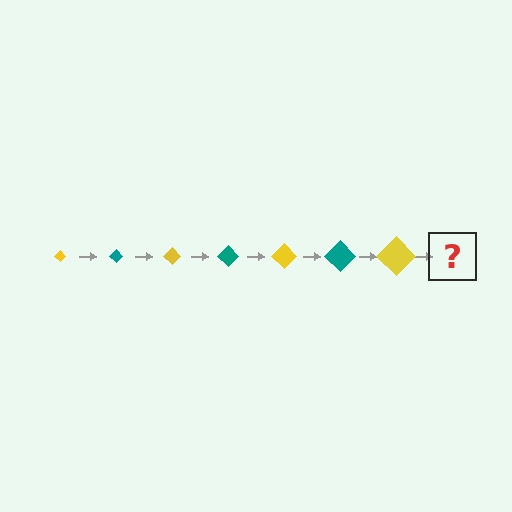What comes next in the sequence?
The next element should be a teal diamond, larger than the previous one.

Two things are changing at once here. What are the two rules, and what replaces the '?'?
The two rules are that the diamond grows larger each step and the color cycles through yellow and teal. The '?' should be a teal diamond, larger than the previous one.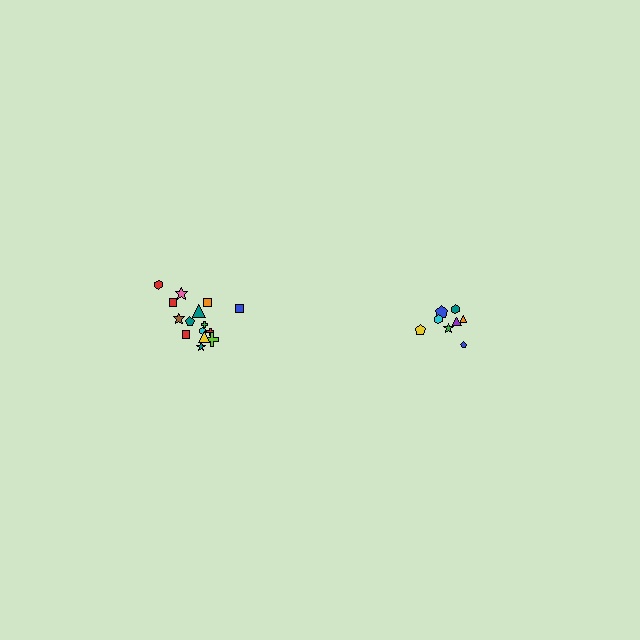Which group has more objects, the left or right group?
The left group.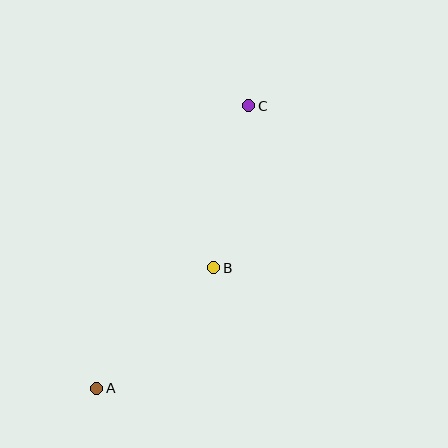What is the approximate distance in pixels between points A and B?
The distance between A and B is approximately 168 pixels.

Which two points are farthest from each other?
Points A and C are farthest from each other.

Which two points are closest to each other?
Points B and C are closest to each other.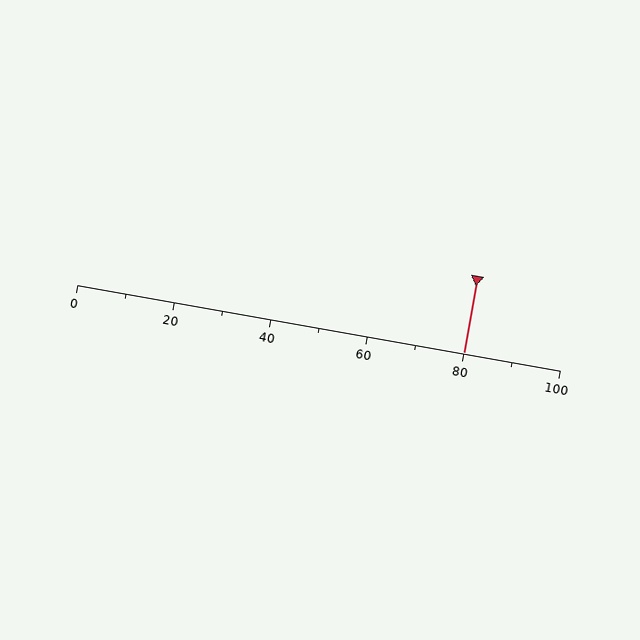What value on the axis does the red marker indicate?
The marker indicates approximately 80.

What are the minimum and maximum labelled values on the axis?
The axis runs from 0 to 100.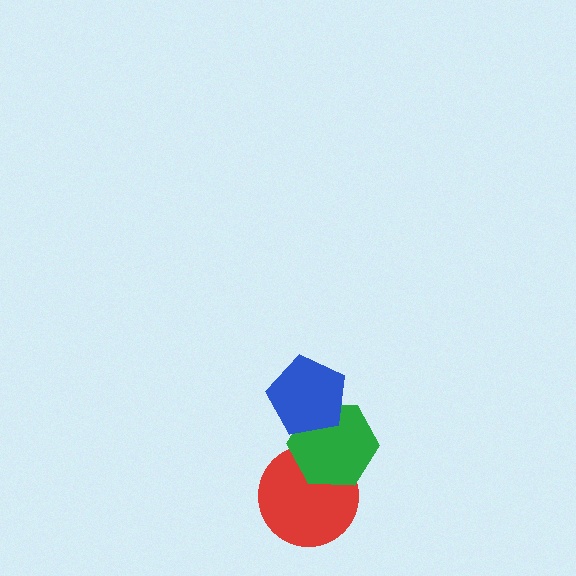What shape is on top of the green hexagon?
The blue pentagon is on top of the green hexagon.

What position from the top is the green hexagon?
The green hexagon is 2nd from the top.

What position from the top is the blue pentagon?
The blue pentagon is 1st from the top.